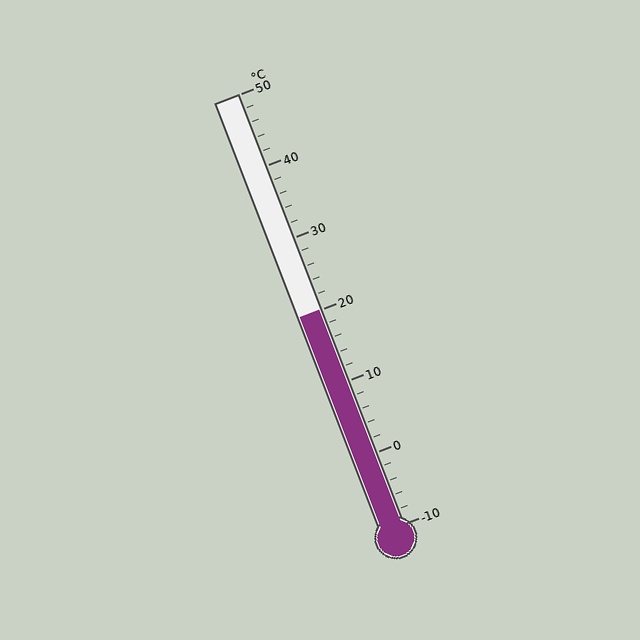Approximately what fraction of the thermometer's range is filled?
The thermometer is filled to approximately 50% of its range.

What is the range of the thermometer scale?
The thermometer scale ranges from -10°C to 50°C.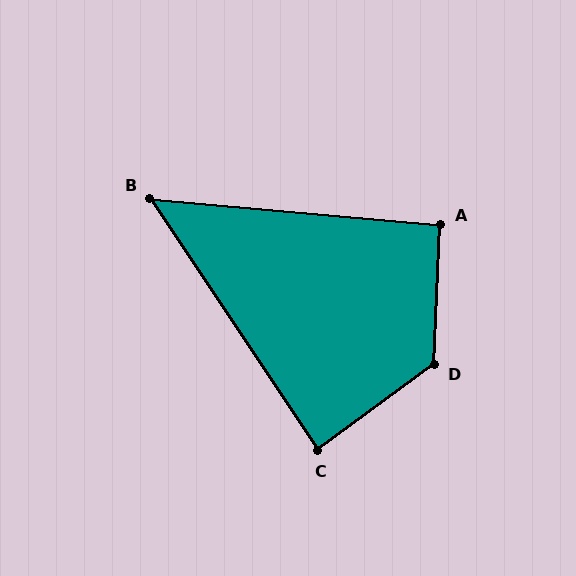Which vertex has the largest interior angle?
D, at approximately 129 degrees.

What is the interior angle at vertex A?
Approximately 93 degrees (approximately right).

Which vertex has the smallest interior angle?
B, at approximately 51 degrees.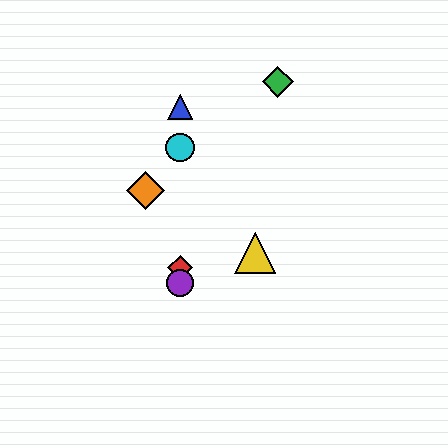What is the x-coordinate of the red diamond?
The red diamond is at x≈180.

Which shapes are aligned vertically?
The red diamond, the blue triangle, the purple circle, the cyan circle are aligned vertically.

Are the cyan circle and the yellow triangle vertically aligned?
No, the cyan circle is at x≈180 and the yellow triangle is at x≈255.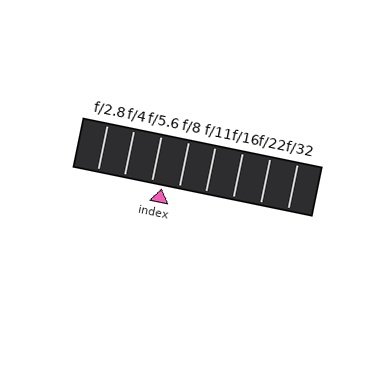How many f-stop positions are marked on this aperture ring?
There are 8 f-stop positions marked.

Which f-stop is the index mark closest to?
The index mark is closest to f/5.6.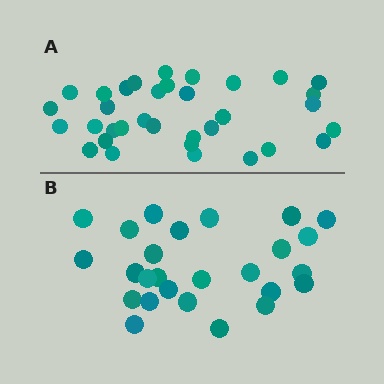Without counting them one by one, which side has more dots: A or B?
Region A (the top region) has more dots.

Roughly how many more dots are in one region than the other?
Region A has roughly 8 or so more dots than region B.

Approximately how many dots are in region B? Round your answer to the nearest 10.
About 30 dots. (The exact count is 26, which rounds to 30.)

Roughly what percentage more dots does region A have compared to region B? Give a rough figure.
About 30% more.